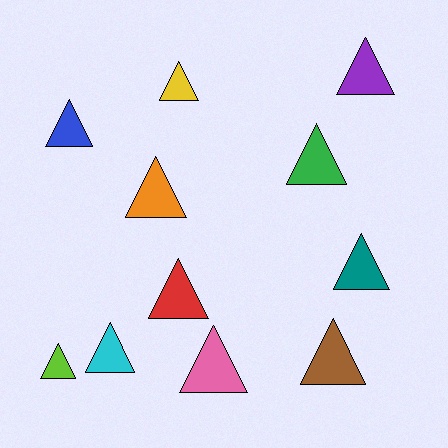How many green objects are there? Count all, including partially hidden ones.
There is 1 green object.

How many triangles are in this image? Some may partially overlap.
There are 11 triangles.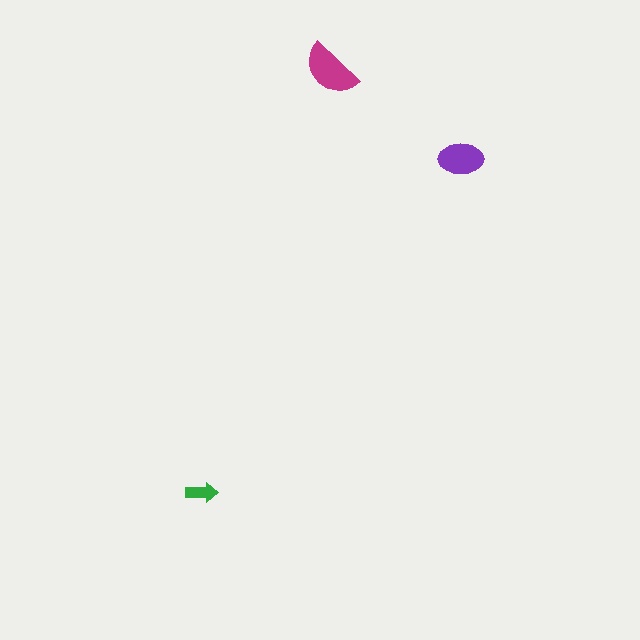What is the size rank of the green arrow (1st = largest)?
3rd.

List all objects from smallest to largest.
The green arrow, the purple ellipse, the magenta semicircle.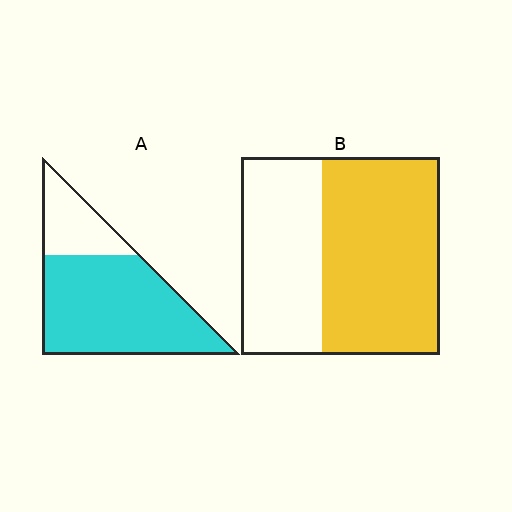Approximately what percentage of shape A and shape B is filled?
A is approximately 75% and B is approximately 60%.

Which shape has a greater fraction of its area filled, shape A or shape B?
Shape A.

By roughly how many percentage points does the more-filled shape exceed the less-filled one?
By roughly 15 percentage points (A over B).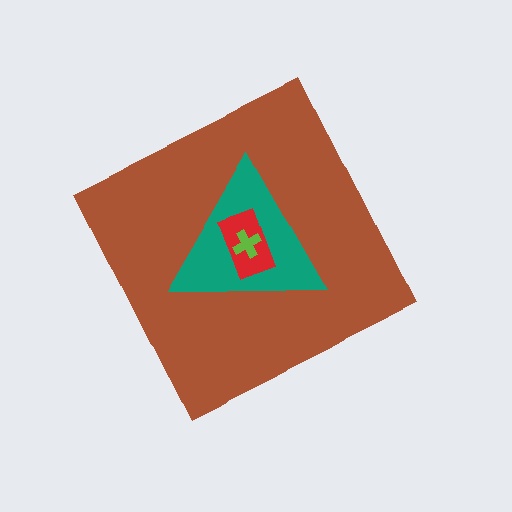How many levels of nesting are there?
4.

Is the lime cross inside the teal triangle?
Yes.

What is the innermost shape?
The lime cross.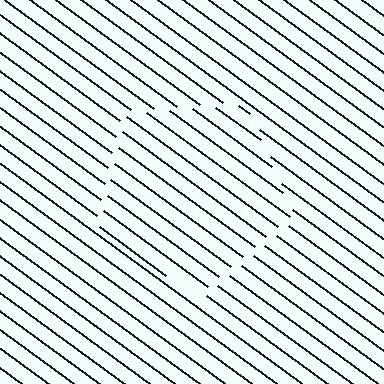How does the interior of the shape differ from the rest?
The interior of the shape contains the same grating, shifted by half a period — the contour is defined by the phase discontinuity where line-ends from the inner and outer gratings abut.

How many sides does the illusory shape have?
5 sides — the line-ends trace a pentagon.